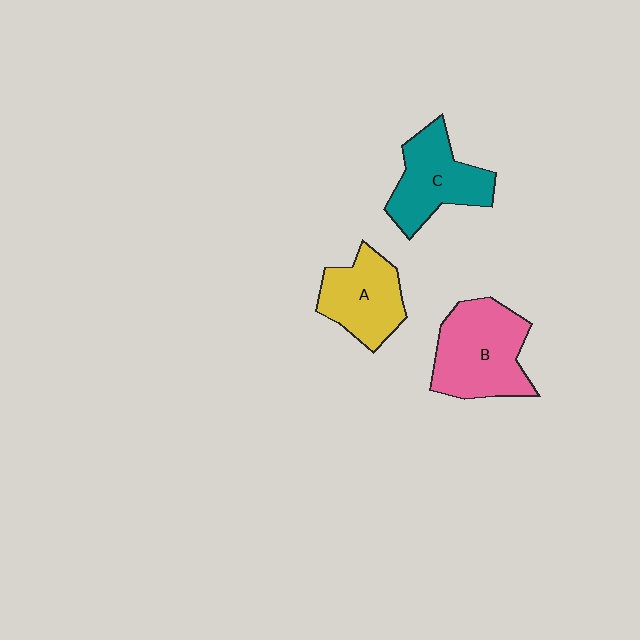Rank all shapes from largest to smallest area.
From largest to smallest: B (pink), C (teal), A (yellow).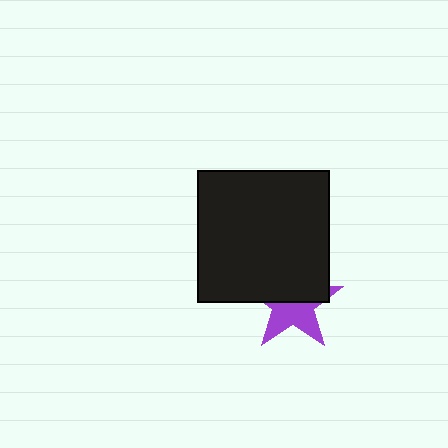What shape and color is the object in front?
The object in front is a black square.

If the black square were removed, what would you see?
You would see the complete purple star.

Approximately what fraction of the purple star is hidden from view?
Roughly 53% of the purple star is hidden behind the black square.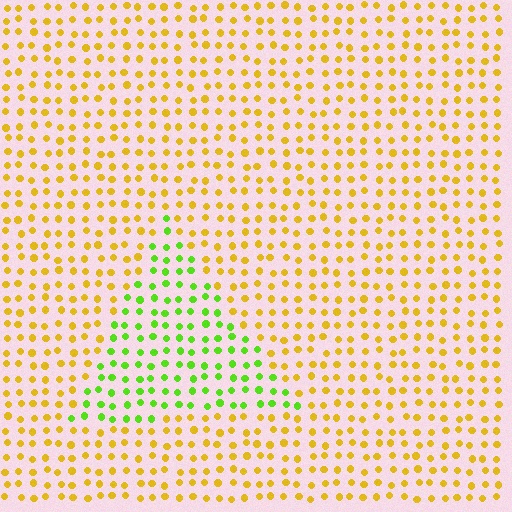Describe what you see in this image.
The image is filled with small yellow elements in a uniform arrangement. A triangle-shaped region is visible where the elements are tinted to a slightly different hue, forming a subtle color boundary.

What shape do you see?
I see a triangle.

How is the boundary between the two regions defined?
The boundary is defined purely by a slight shift in hue (about 55 degrees). Spacing, size, and orientation are identical on both sides.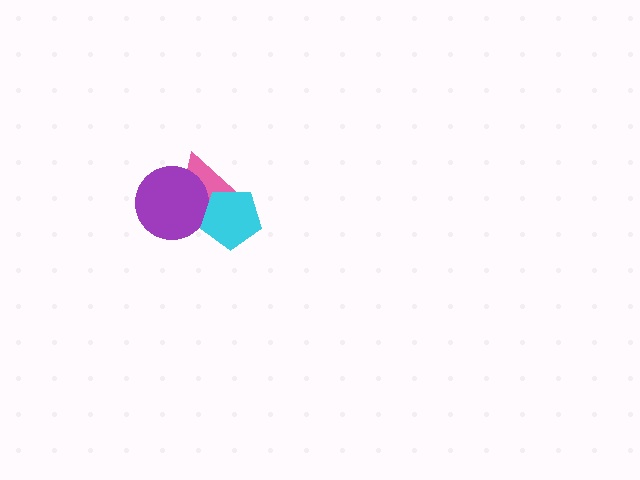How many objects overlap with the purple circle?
2 objects overlap with the purple circle.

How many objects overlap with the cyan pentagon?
2 objects overlap with the cyan pentagon.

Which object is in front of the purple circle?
The cyan pentagon is in front of the purple circle.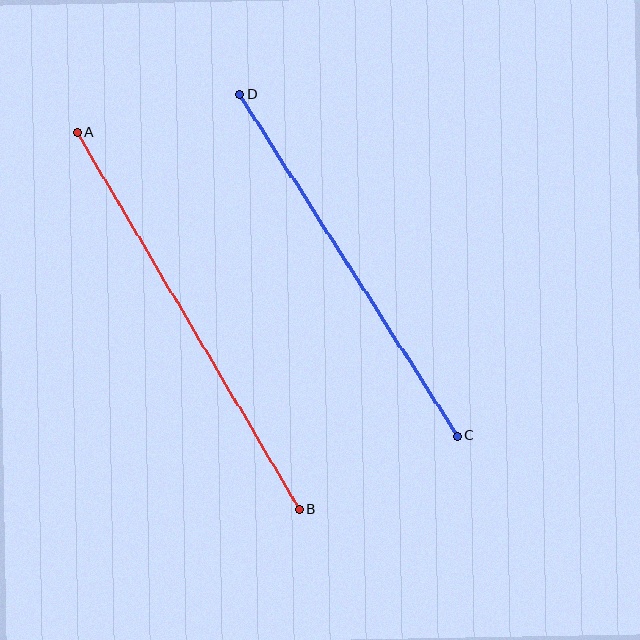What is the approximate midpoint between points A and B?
The midpoint is at approximately (188, 321) pixels.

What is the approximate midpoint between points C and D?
The midpoint is at approximately (349, 265) pixels.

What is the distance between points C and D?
The distance is approximately 405 pixels.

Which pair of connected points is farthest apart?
Points A and B are farthest apart.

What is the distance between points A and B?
The distance is approximately 438 pixels.